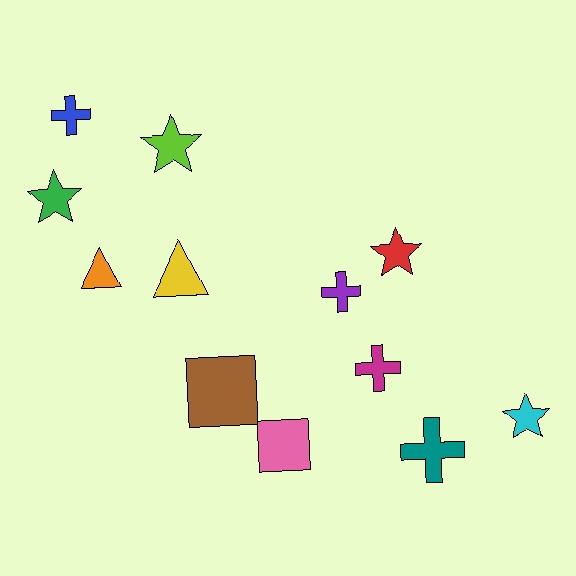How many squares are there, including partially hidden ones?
There are 2 squares.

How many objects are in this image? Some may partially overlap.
There are 12 objects.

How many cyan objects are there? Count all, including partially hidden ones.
There is 1 cyan object.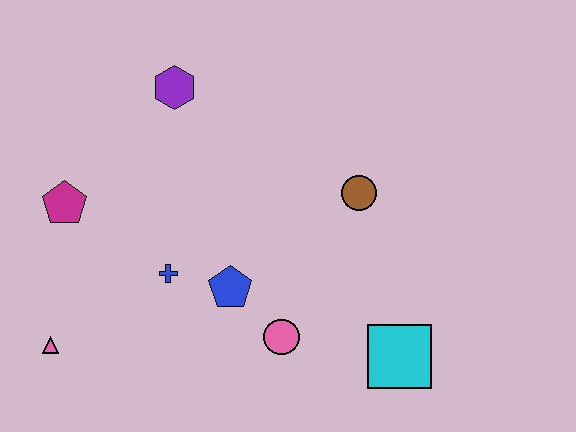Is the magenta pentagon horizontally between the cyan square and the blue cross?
No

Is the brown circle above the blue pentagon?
Yes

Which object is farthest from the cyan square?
The magenta pentagon is farthest from the cyan square.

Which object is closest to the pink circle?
The blue pentagon is closest to the pink circle.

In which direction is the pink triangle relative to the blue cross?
The pink triangle is to the left of the blue cross.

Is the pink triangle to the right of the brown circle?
No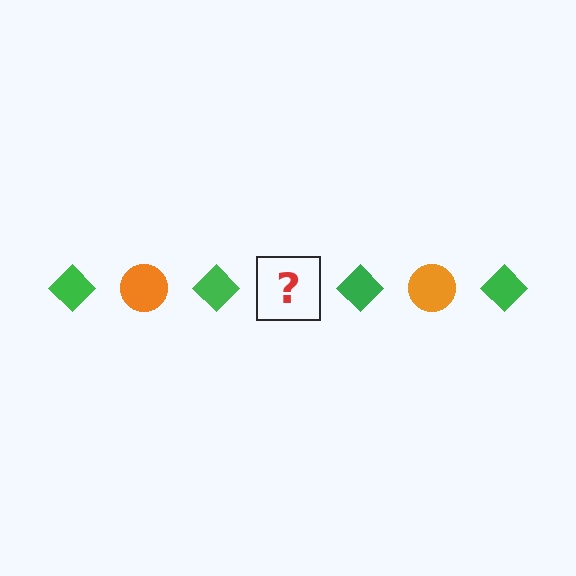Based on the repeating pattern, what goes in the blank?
The blank should be an orange circle.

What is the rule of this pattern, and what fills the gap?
The rule is that the pattern alternates between green diamond and orange circle. The gap should be filled with an orange circle.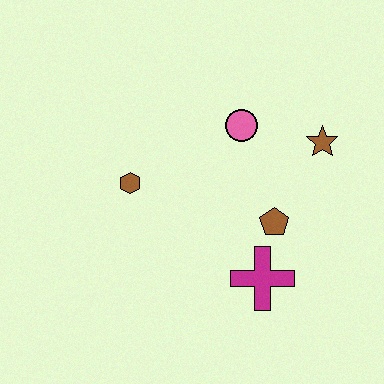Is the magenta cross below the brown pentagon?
Yes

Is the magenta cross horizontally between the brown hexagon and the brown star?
Yes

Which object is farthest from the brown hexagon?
The brown star is farthest from the brown hexagon.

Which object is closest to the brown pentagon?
The magenta cross is closest to the brown pentagon.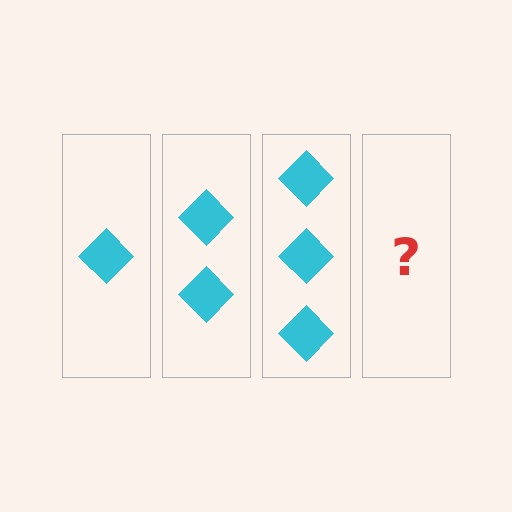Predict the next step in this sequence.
The next step is 4 diamonds.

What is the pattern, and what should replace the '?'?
The pattern is that each step adds one more diamond. The '?' should be 4 diamonds.